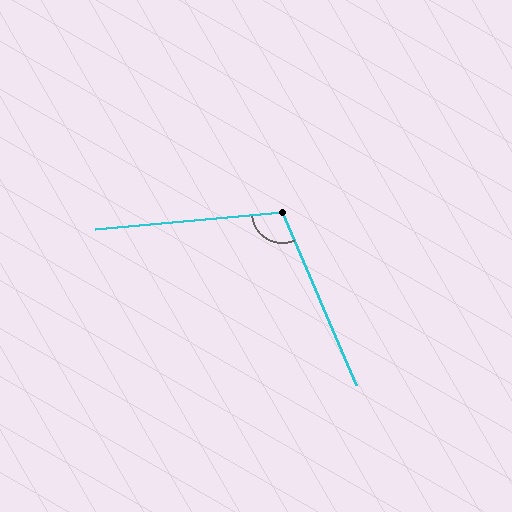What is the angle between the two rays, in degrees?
Approximately 108 degrees.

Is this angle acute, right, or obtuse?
It is obtuse.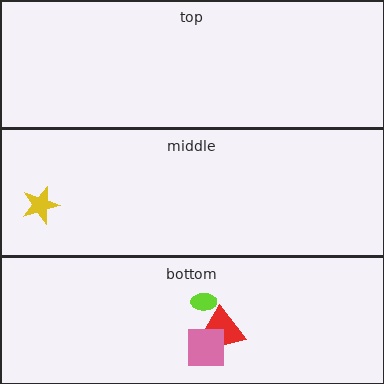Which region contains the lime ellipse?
The bottom region.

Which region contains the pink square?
The bottom region.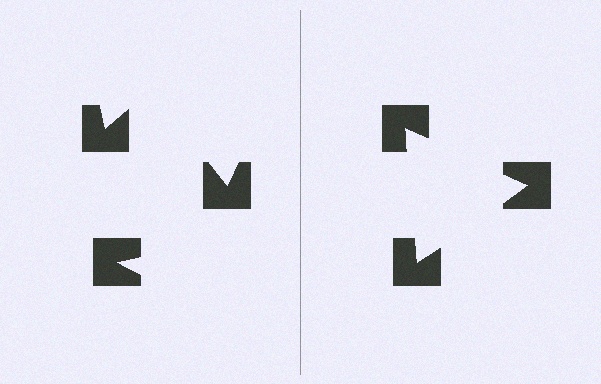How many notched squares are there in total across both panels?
6 — 3 on each side.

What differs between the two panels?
The notched squares are positioned identically on both sides; only the wedge orientations differ. On the right they align to a triangle; on the left they are misaligned.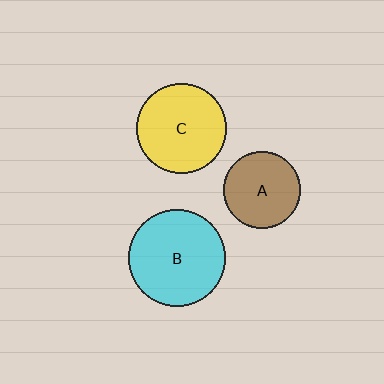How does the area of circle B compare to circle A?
Approximately 1.6 times.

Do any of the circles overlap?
No, none of the circles overlap.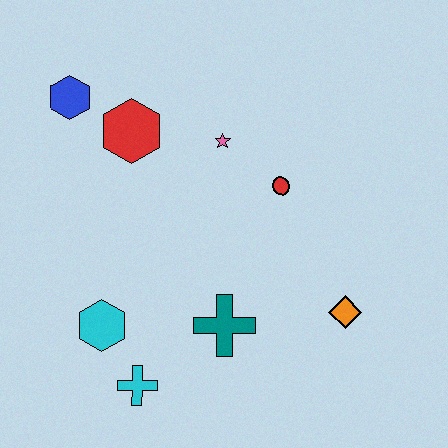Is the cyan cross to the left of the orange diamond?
Yes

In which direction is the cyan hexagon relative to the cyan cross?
The cyan hexagon is above the cyan cross.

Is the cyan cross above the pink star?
No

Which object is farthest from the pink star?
The cyan cross is farthest from the pink star.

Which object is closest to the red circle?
The pink star is closest to the red circle.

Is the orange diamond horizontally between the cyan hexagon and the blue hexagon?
No